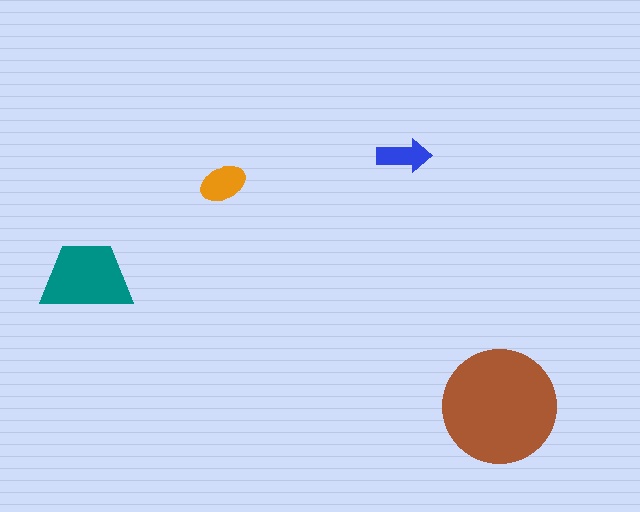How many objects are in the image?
There are 4 objects in the image.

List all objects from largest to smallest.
The brown circle, the teal trapezoid, the orange ellipse, the blue arrow.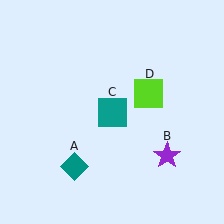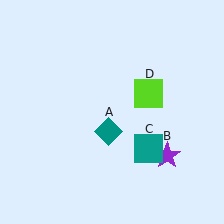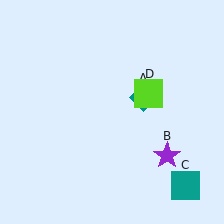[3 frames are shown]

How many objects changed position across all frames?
2 objects changed position: teal diamond (object A), teal square (object C).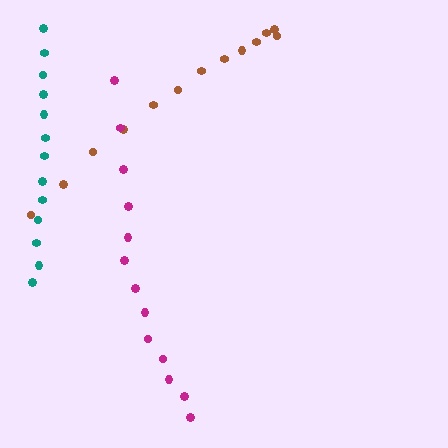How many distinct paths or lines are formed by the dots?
There are 3 distinct paths.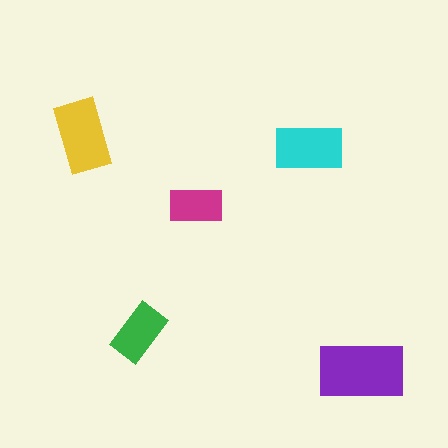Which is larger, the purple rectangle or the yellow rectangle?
The purple one.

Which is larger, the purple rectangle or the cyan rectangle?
The purple one.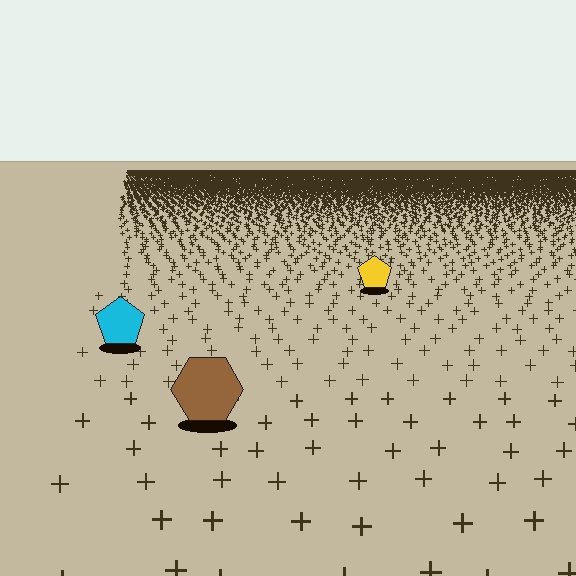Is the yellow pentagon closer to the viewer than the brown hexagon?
No. The brown hexagon is closer — you can tell from the texture gradient: the ground texture is coarser near it.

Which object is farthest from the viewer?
The yellow pentagon is farthest from the viewer. It appears smaller and the ground texture around it is denser.